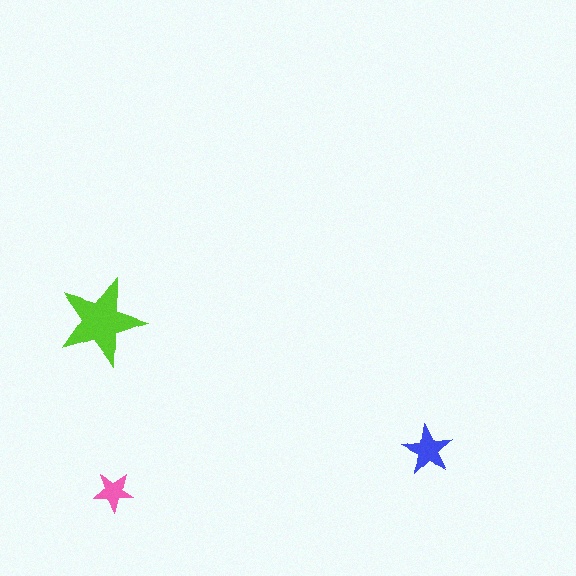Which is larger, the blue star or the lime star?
The lime one.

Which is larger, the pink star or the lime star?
The lime one.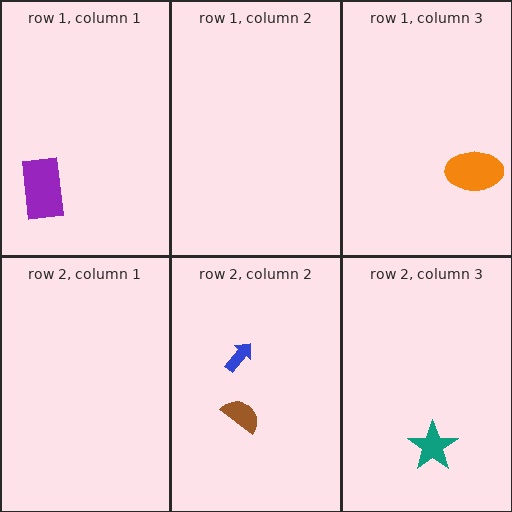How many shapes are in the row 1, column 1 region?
1.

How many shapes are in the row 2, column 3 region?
1.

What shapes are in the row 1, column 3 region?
The orange ellipse.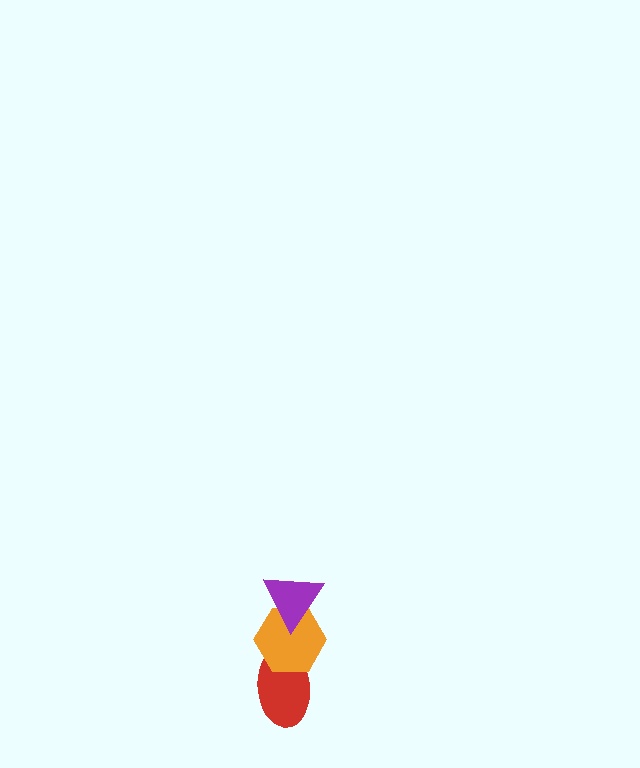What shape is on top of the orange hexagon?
The purple triangle is on top of the orange hexagon.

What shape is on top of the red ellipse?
The orange hexagon is on top of the red ellipse.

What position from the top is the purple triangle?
The purple triangle is 1st from the top.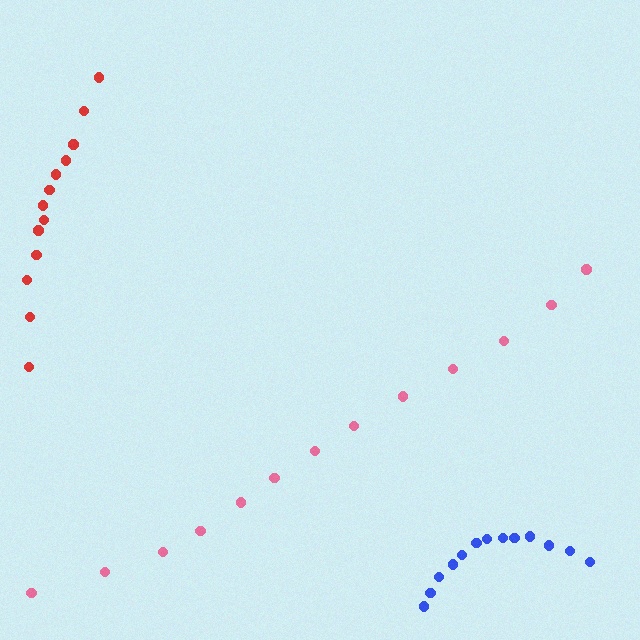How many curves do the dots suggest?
There are 3 distinct paths.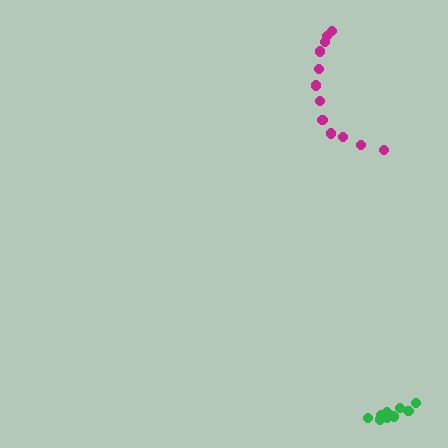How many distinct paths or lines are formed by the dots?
There are 2 distinct paths.